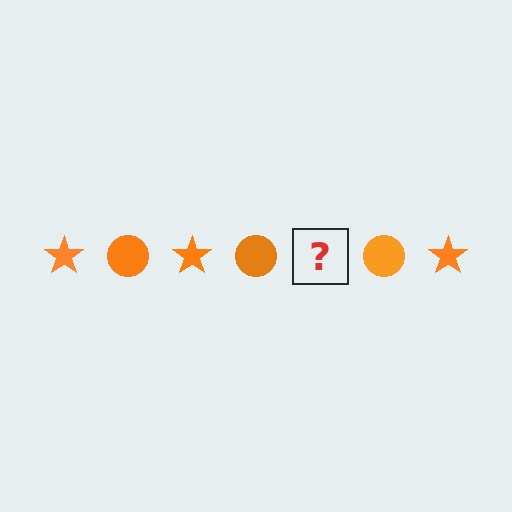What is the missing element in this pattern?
The missing element is an orange star.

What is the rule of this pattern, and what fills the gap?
The rule is that the pattern cycles through star, circle shapes in orange. The gap should be filled with an orange star.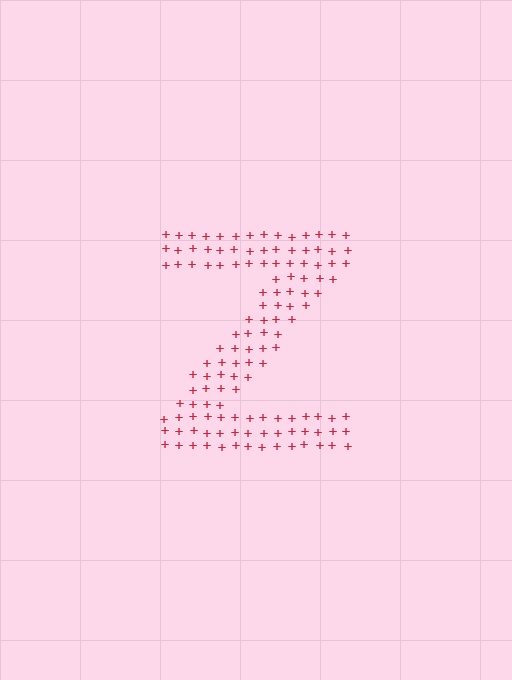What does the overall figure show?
The overall figure shows the letter Z.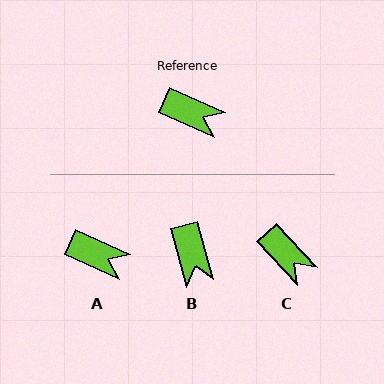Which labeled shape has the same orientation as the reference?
A.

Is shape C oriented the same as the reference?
No, it is off by about 23 degrees.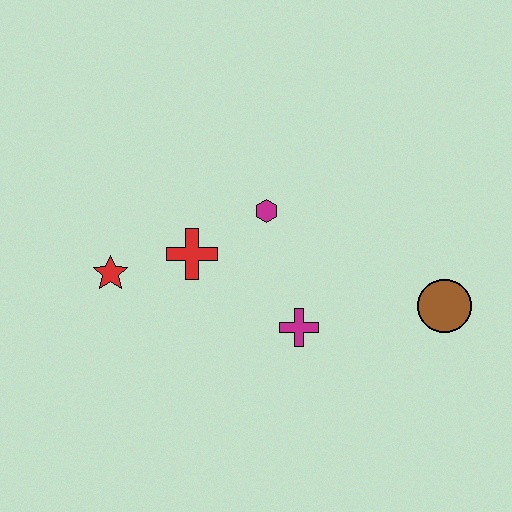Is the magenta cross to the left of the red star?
No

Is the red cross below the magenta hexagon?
Yes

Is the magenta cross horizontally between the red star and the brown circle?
Yes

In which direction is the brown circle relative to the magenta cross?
The brown circle is to the right of the magenta cross.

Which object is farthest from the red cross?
The brown circle is farthest from the red cross.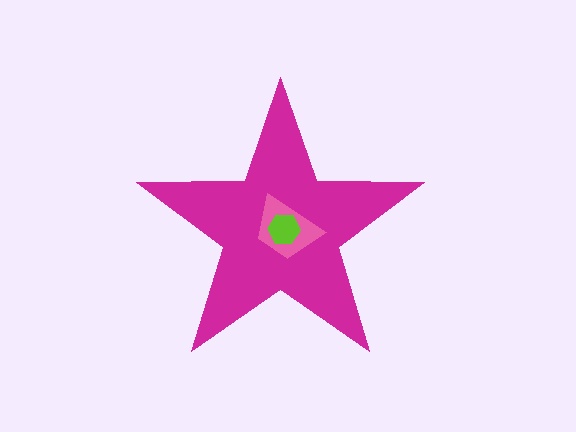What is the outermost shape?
The magenta star.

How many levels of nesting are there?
3.